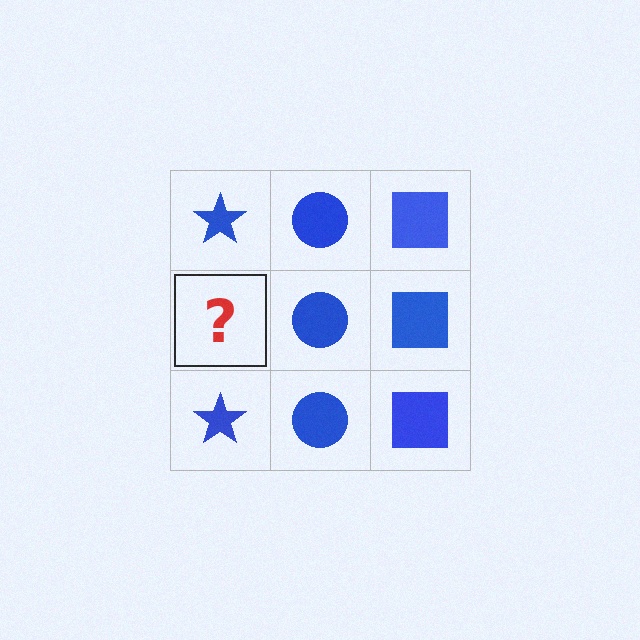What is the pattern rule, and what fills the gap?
The rule is that each column has a consistent shape. The gap should be filled with a blue star.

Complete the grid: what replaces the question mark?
The question mark should be replaced with a blue star.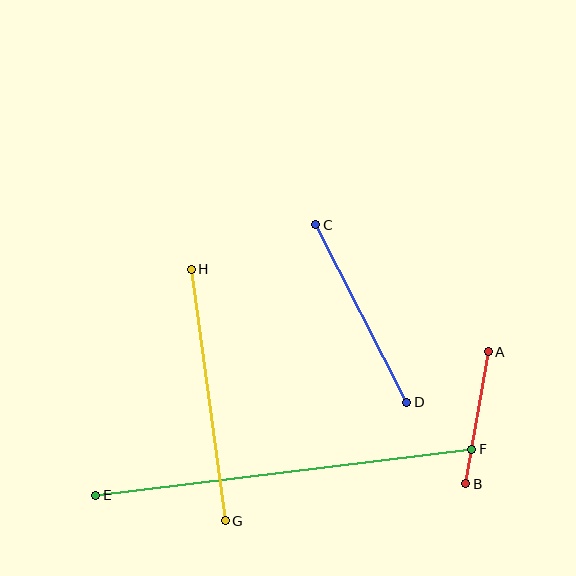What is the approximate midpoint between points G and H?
The midpoint is at approximately (208, 395) pixels.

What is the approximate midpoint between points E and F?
The midpoint is at approximately (284, 472) pixels.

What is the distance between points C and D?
The distance is approximately 199 pixels.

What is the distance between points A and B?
The distance is approximately 134 pixels.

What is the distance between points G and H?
The distance is approximately 254 pixels.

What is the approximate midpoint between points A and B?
The midpoint is at approximately (477, 418) pixels.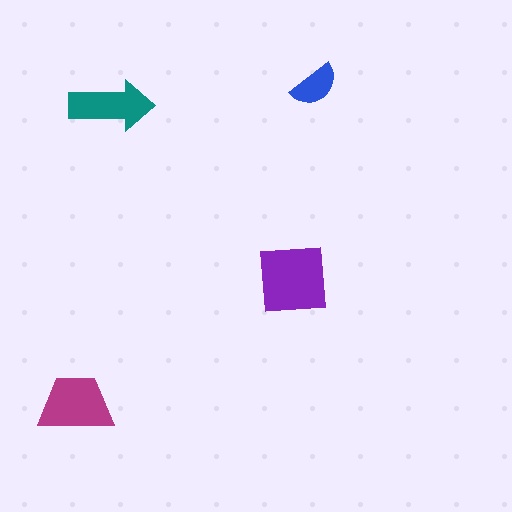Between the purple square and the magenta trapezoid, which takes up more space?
The purple square.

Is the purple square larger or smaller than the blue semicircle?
Larger.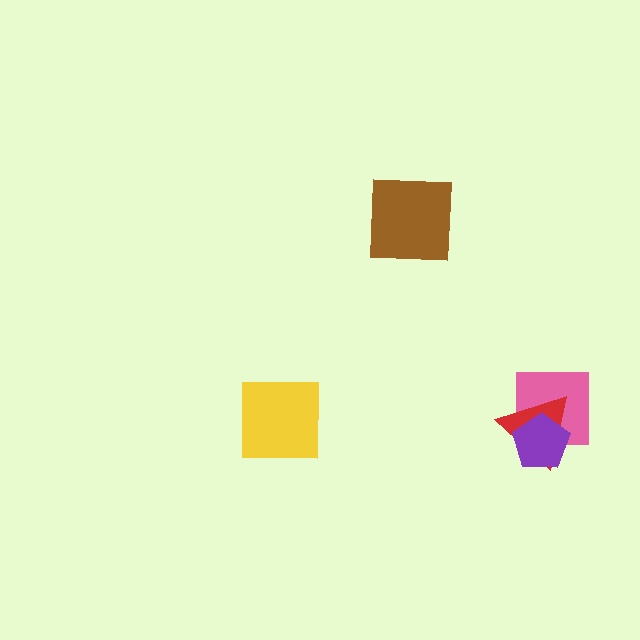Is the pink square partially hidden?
Yes, it is partially covered by another shape.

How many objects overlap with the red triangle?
2 objects overlap with the red triangle.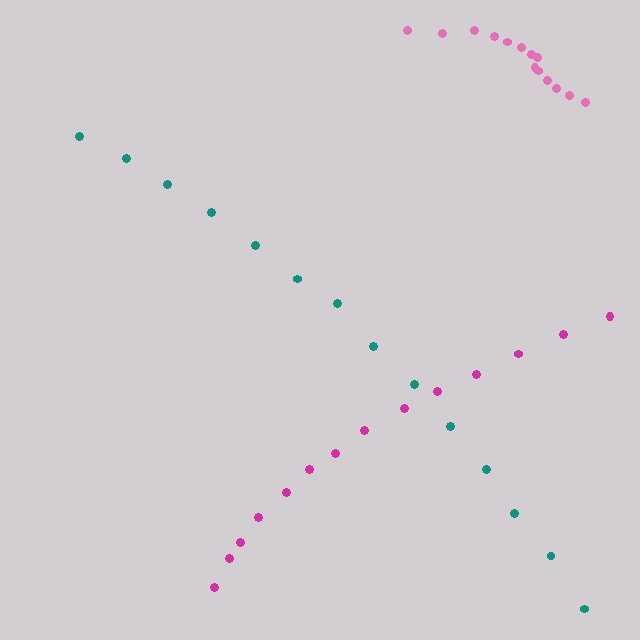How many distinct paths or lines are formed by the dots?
There are 3 distinct paths.